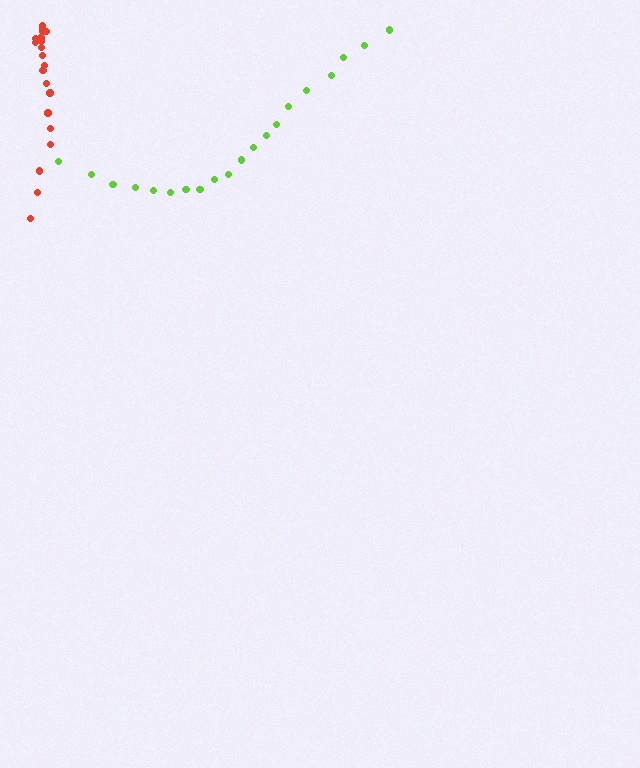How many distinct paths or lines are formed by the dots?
There are 2 distinct paths.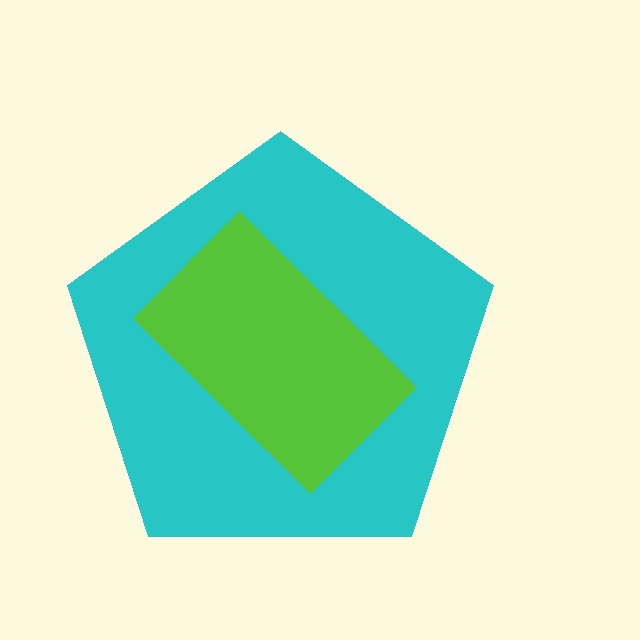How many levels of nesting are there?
2.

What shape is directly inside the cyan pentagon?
The lime rectangle.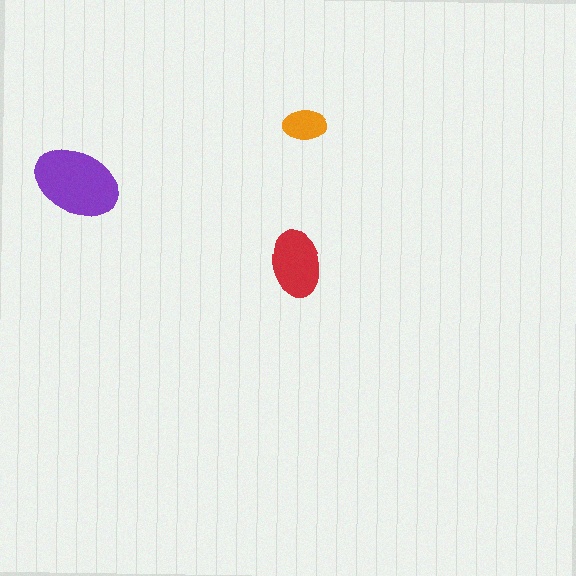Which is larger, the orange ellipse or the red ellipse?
The red one.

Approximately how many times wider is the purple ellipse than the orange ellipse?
About 2 times wider.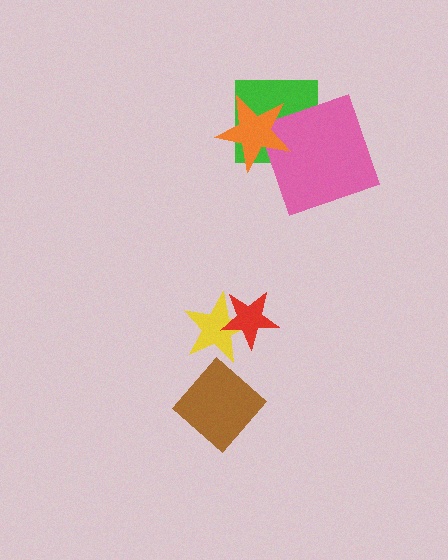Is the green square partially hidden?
Yes, it is partially covered by another shape.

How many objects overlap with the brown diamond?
0 objects overlap with the brown diamond.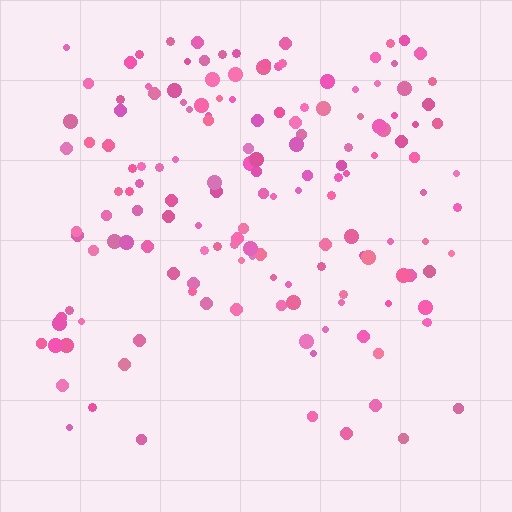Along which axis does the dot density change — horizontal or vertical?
Vertical.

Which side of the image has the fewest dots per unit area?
The bottom.